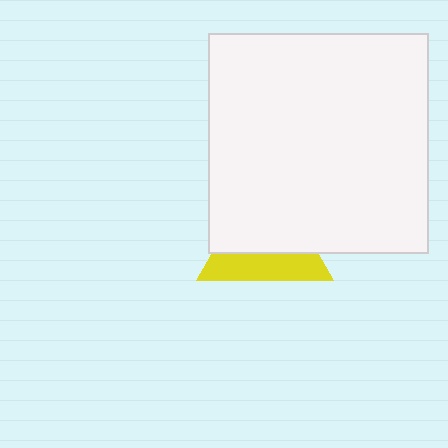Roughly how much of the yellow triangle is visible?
A small part of it is visible (roughly 41%).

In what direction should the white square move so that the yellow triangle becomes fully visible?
The white square should move up. That is the shortest direction to clear the overlap and leave the yellow triangle fully visible.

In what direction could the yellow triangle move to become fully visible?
The yellow triangle could move down. That would shift it out from behind the white square entirely.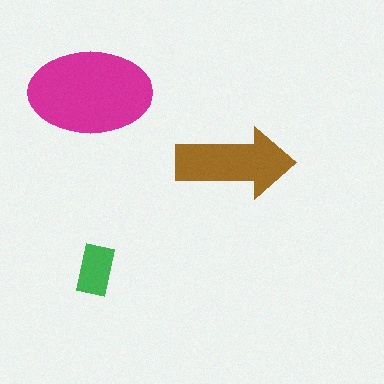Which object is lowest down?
The green rectangle is bottommost.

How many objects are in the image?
There are 3 objects in the image.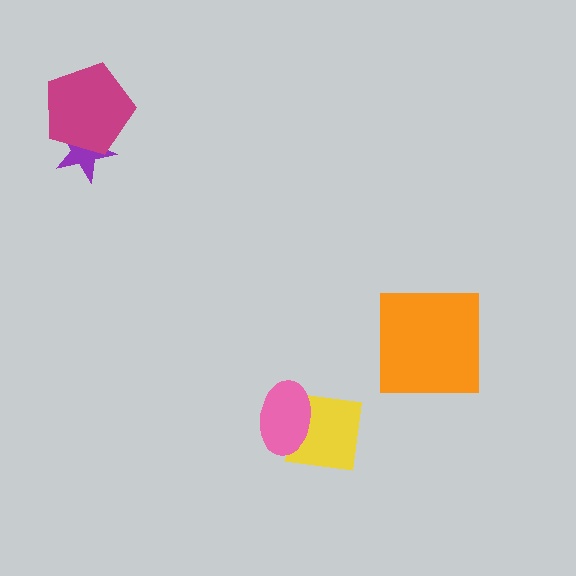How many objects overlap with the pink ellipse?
1 object overlaps with the pink ellipse.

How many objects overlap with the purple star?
1 object overlaps with the purple star.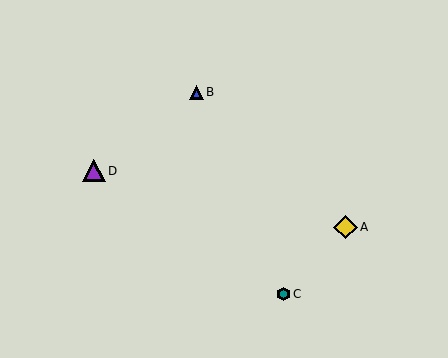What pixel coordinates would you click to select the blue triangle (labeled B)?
Click at (197, 92) to select the blue triangle B.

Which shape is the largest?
The yellow diamond (labeled A) is the largest.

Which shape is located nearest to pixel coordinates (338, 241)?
The yellow diamond (labeled A) at (345, 227) is nearest to that location.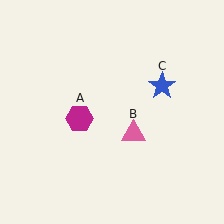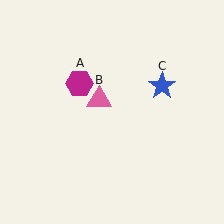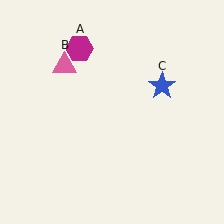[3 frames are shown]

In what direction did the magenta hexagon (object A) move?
The magenta hexagon (object A) moved up.